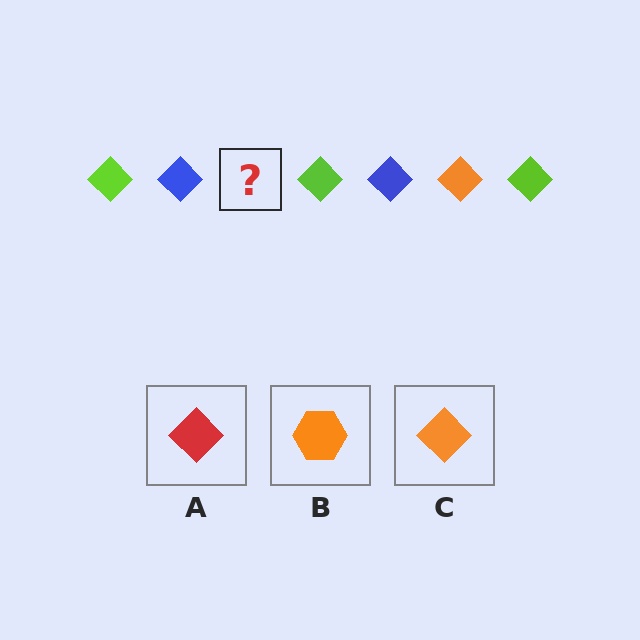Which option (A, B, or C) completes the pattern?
C.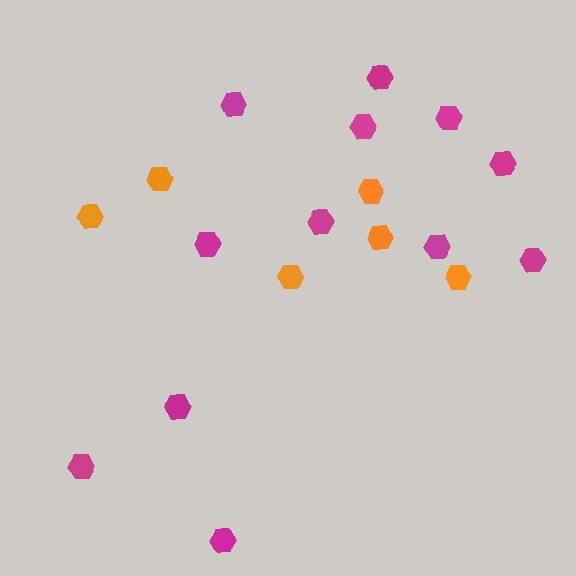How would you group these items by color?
There are 2 groups: one group of magenta hexagons (12) and one group of orange hexagons (6).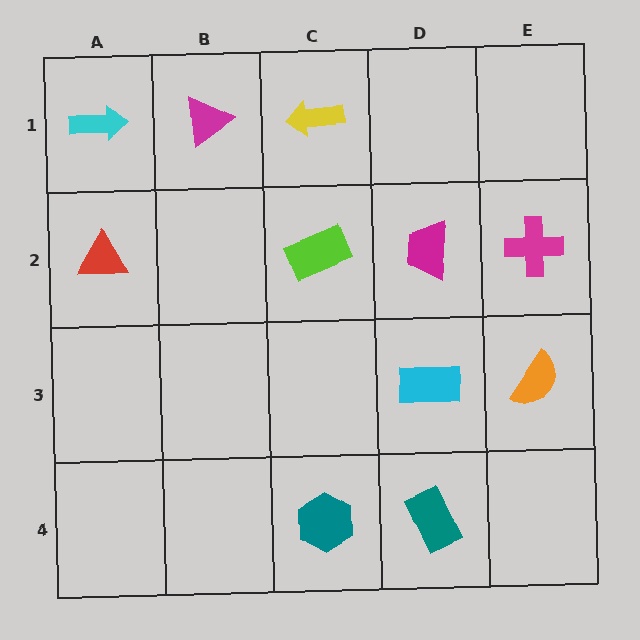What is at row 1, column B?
A magenta triangle.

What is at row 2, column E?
A magenta cross.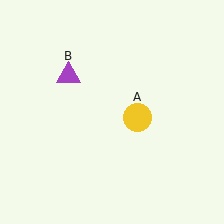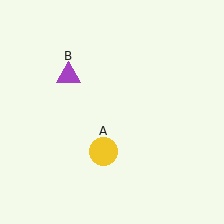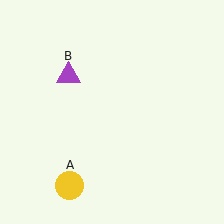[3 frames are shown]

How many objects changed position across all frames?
1 object changed position: yellow circle (object A).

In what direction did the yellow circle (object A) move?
The yellow circle (object A) moved down and to the left.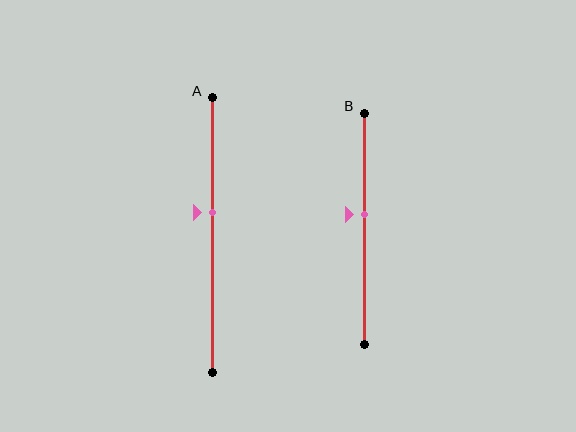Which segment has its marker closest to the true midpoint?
Segment B has its marker closest to the true midpoint.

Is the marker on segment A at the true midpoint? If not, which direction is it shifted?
No, the marker on segment A is shifted upward by about 8% of the segment length.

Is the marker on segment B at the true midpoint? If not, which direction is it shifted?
No, the marker on segment B is shifted upward by about 6% of the segment length.